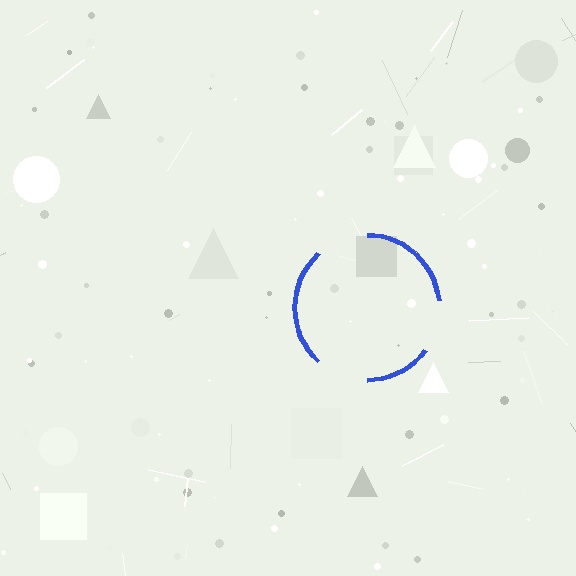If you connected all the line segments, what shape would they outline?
They would outline a circle.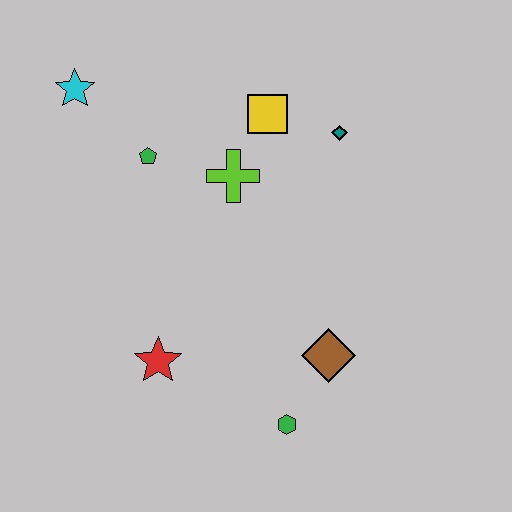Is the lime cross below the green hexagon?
No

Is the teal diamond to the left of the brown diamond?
No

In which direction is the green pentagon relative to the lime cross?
The green pentagon is to the left of the lime cross.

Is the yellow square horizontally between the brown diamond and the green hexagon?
No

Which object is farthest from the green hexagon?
The cyan star is farthest from the green hexagon.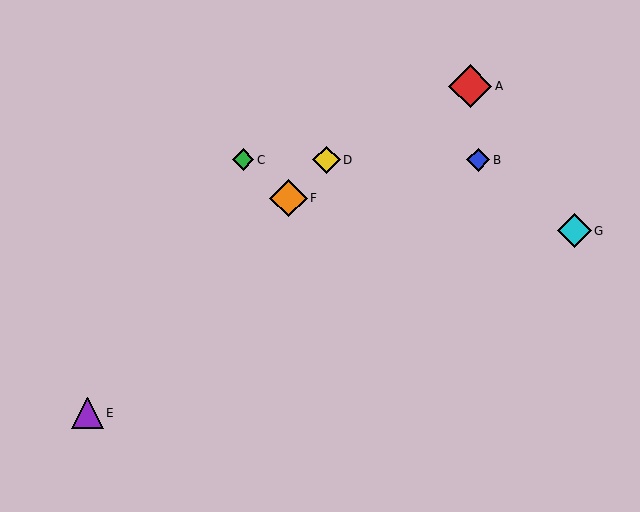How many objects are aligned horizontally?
3 objects (B, C, D) are aligned horizontally.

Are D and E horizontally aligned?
No, D is at y≈160 and E is at y≈413.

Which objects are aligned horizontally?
Objects B, C, D are aligned horizontally.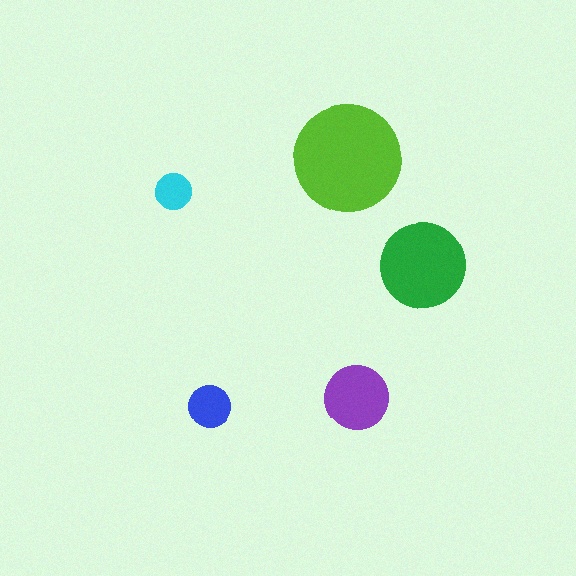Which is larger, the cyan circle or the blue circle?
The blue one.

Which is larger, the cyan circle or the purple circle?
The purple one.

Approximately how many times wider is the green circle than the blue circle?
About 2 times wider.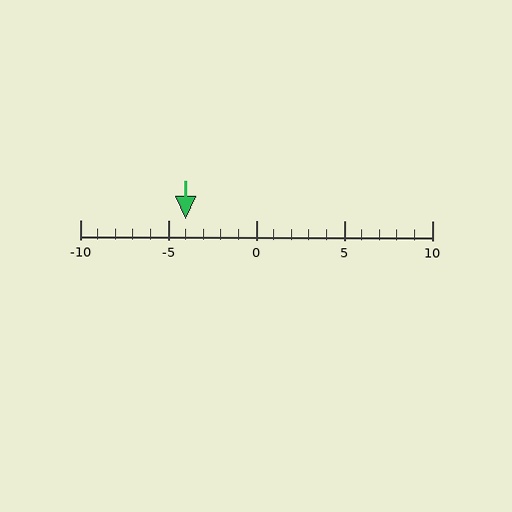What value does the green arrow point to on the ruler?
The green arrow points to approximately -4.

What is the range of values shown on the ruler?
The ruler shows values from -10 to 10.